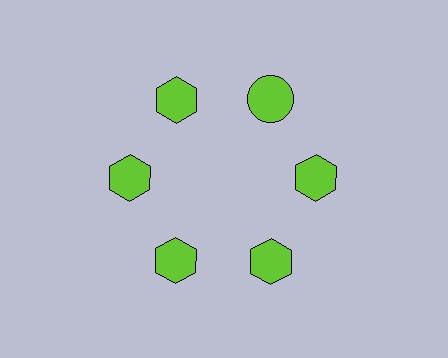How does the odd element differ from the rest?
It has a different shape: circle instead of hexagon.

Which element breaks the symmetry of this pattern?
The lime circle at roughly the 1 o'clock position breaks the symmetry. All other shapes are lime hexagons.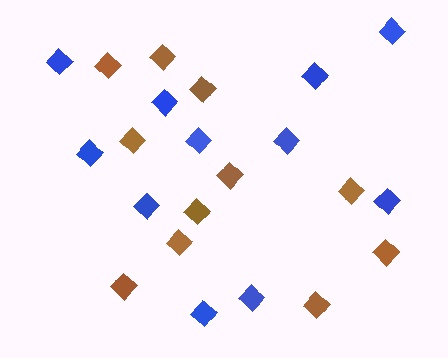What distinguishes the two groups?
There are 2 groups: one group of brown diamonds (11) and one group of blue diamonds (11).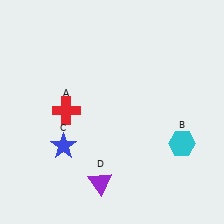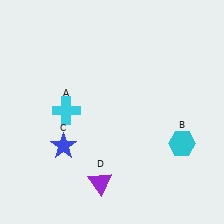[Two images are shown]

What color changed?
The cross (A) changed from red in Image 1 to cyan in Image 2.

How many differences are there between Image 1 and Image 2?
There is 1 difference between the two images.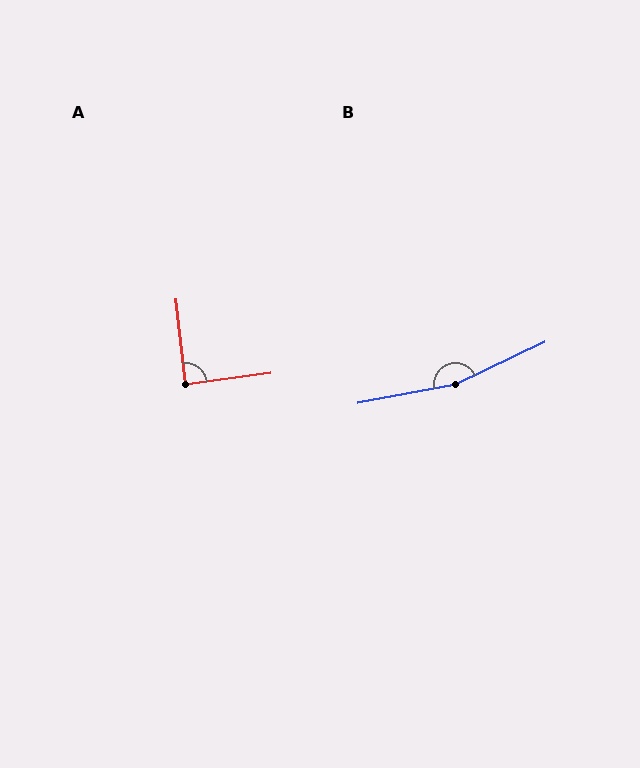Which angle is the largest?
B, at approximately 165 degrees.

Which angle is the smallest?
A, at approximately 89 degrees.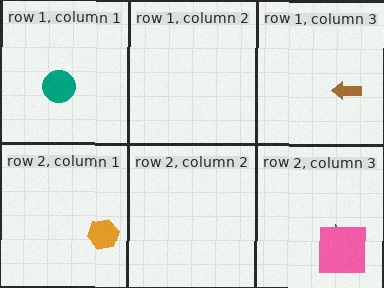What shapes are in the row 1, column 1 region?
The teal circle.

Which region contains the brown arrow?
The row 1, column 3 region.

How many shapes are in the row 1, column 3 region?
1.